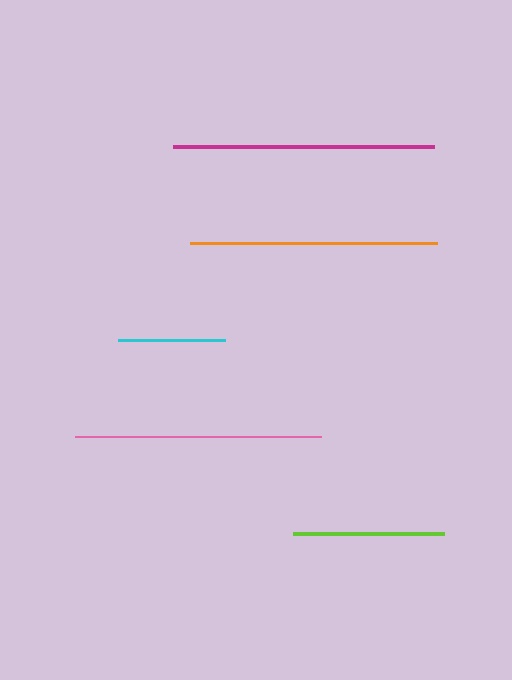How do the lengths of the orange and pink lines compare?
The orange and pink lines are approximately the same length.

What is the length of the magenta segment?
The magenta segment is approximately 261 pixels long.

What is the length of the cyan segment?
The cyan segment is approximately 106 pixels long.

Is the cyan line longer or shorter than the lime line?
The lime line is longer than the cyan line.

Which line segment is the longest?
The magenta line is the longest at approximately 261 pixels.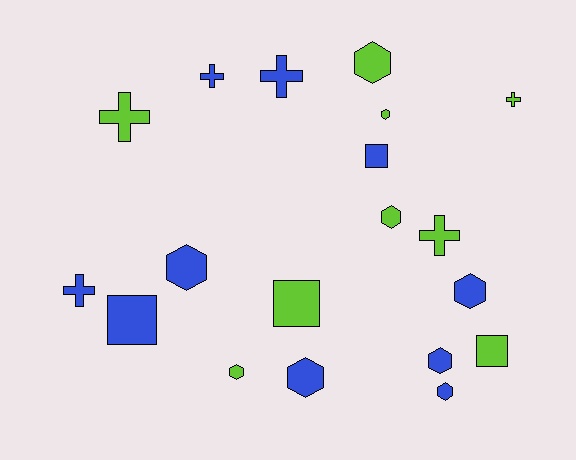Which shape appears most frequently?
Hexagon, with 9 objects.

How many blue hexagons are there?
There are 5 blue hexagons.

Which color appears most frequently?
Blue, with 10 objects.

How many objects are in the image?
There are 19 objects.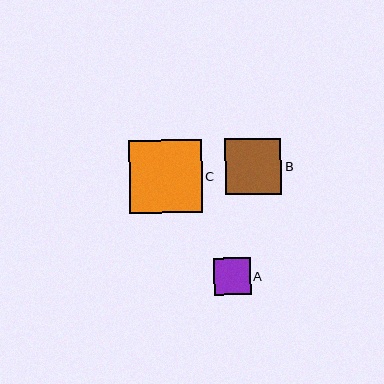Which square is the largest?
Square C is the largest with a size of approximately 73 pixels.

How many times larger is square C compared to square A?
Square C is approximately 2.0 times the size of square A.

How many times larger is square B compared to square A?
Square B is approximately 1.5 times the size of square A.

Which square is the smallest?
Square A is the smallest with a size of approximately 37 pixels.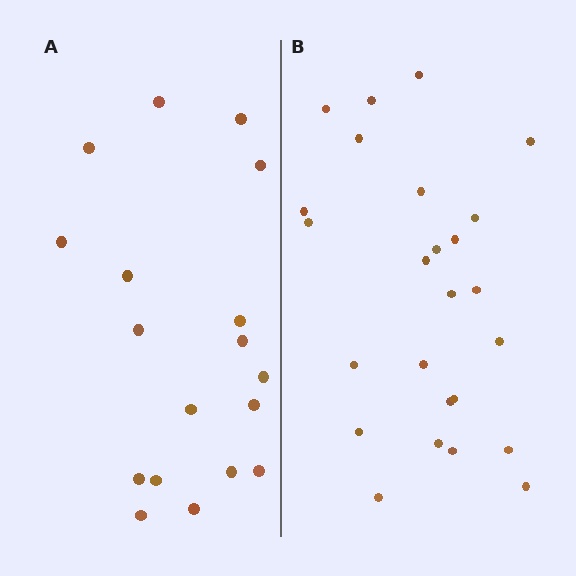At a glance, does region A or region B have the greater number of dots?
Region B (the right region) has more dots.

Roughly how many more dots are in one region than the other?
Region B has roughly 8 or so more dots than region A.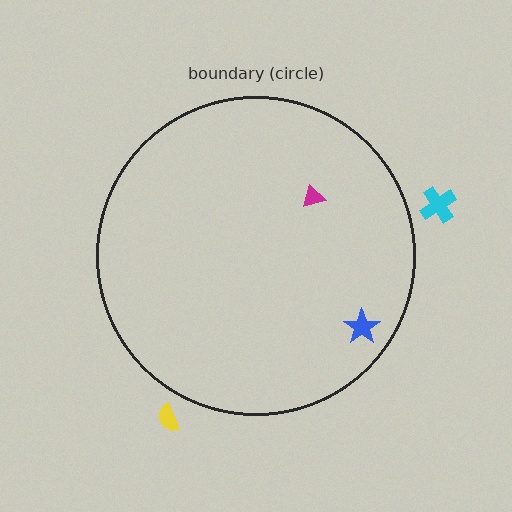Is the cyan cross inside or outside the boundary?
Outside.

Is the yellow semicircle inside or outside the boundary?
Outside.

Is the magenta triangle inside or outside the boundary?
Inside.